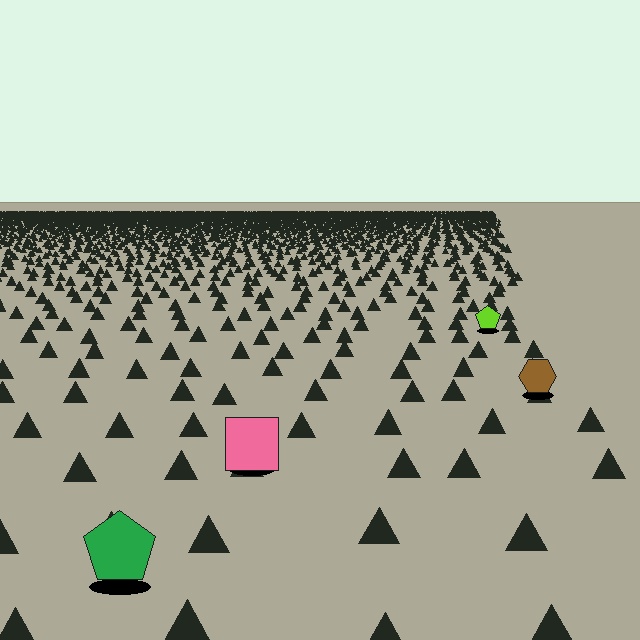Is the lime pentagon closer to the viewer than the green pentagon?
No. The green pentagon is closer — you can tell from the texture gradient: the ground texture is coarser near it.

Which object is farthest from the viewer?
The lime pentagon is farthest from the viewer. It appears smaller and the ground texture around it is denser.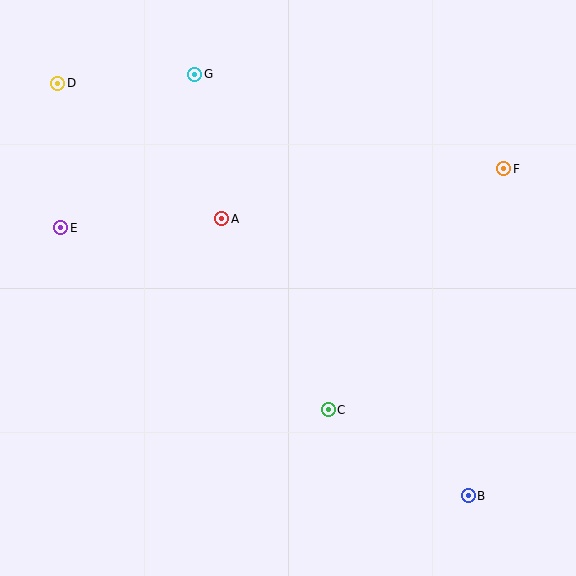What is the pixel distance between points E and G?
The distance between E and G is 204 pixels.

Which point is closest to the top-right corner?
Point F is closest to the top-right corner.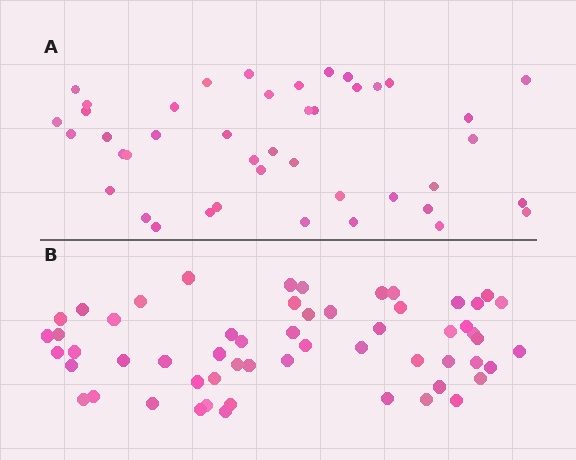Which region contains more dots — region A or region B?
Region B (the bottom region) has more dots.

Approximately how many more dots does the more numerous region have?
Region B has approximately 15 more dots than region A.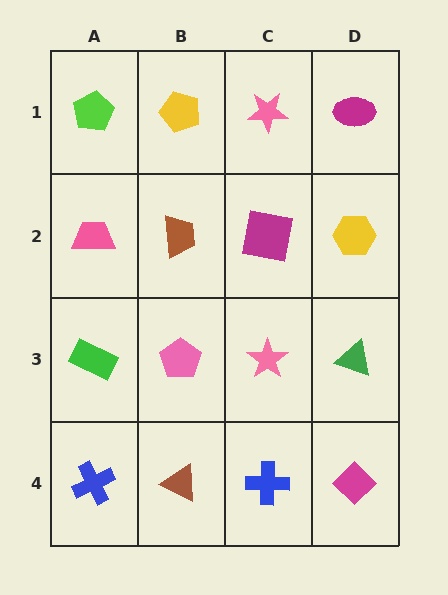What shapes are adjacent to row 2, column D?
A magenta ellipse (row 1, column D), a green triangle (row 3, column D), a magenta square (row 2, column C).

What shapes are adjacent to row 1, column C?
A magenta square (row 2, column C), a yellow pentagon (row 1, column B), a magenta ellipse (row 1, column D).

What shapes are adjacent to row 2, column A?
A lime pentagon (row 1, column A), a green rectangle (row 3, column A), a brown trapezoid (row 2, column B).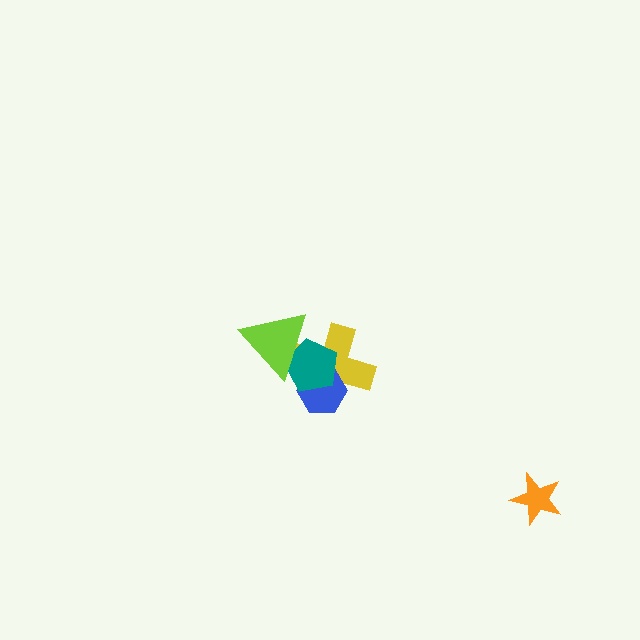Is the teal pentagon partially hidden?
Yes, it is partially covered by another shape.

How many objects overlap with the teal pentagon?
3 objects overlap with the teal pentagon.